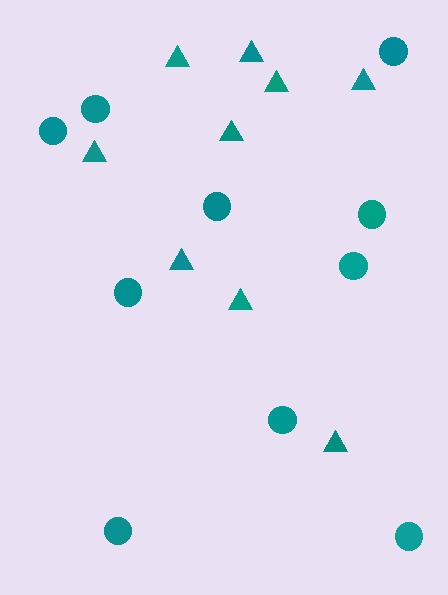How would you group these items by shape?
There are 2 groups: one group of triangles (9) and one group of circles (10).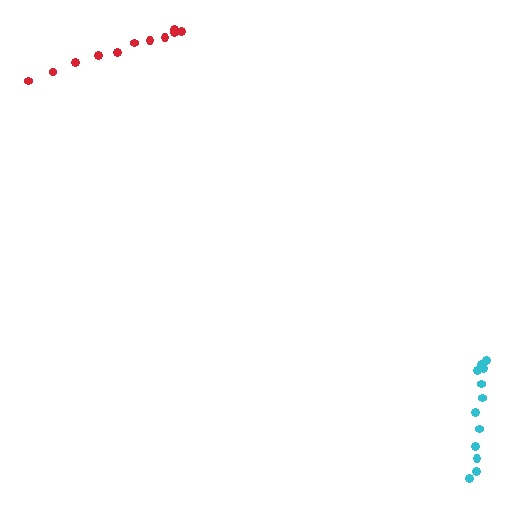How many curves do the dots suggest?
There are 2 distinct paths.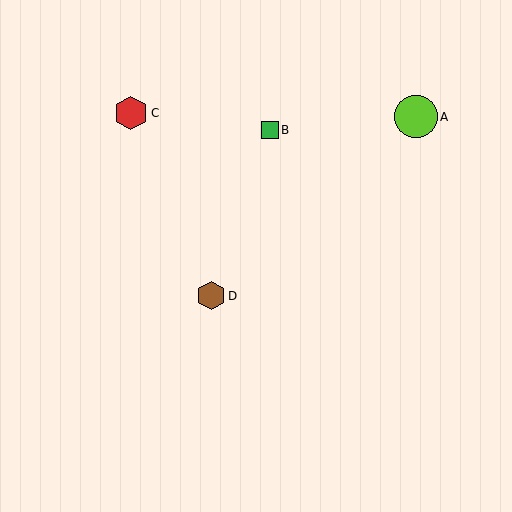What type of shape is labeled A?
Shape A is a lime circle.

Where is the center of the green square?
The center of the green square is at (270, 130).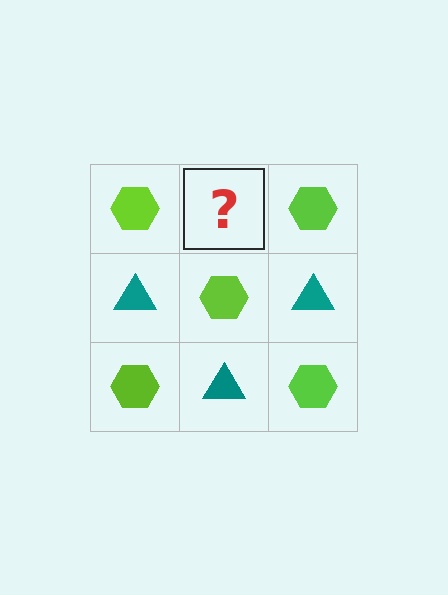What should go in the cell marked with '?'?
The missing cell should contain a teal triangle.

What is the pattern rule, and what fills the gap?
The rule is that it alternates lime hexagon and teal triangle in a checkerboard pattern. The gap should be filled with a teal triangle.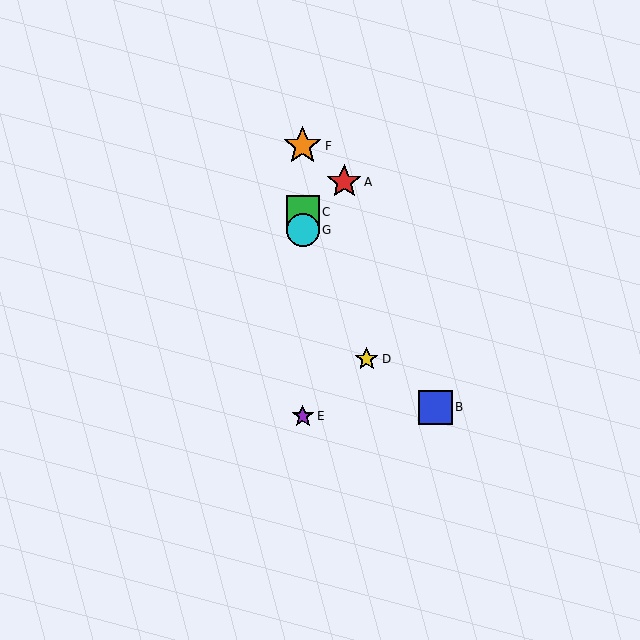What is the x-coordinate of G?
Object G is at x≈303.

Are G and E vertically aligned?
Yes, both are at x≈303.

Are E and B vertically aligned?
No, E is at x≈303 and B is at x≈435.